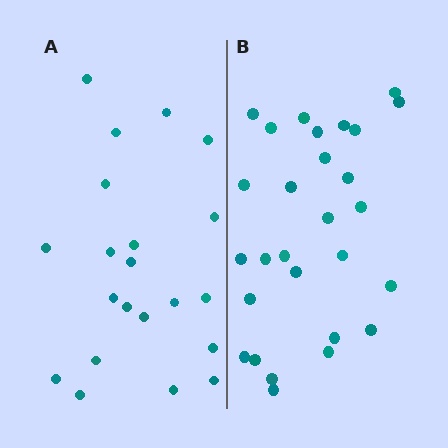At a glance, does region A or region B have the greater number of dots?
Region B (the right region) has more dots.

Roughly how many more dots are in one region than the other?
Region B has roughly 8 or so more dots than region A.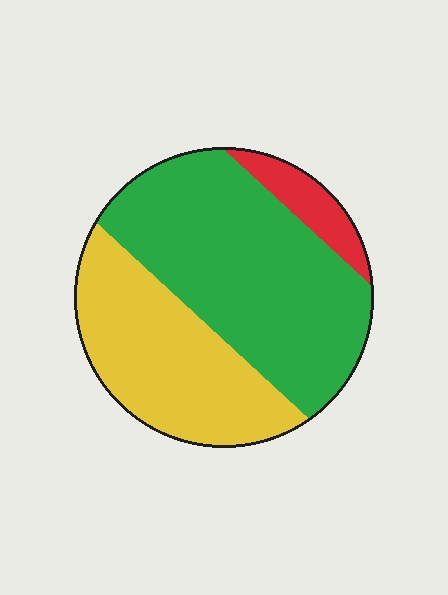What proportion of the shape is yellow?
Yellow takes up about three eighths (3/8) of the shape.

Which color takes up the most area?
Green, at roughly 55%.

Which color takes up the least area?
Red, at roughly 10%.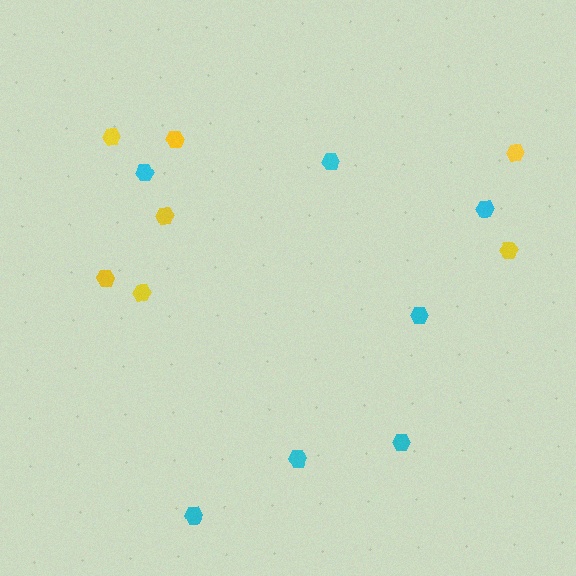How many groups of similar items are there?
There are 2 groups: one group of yellow hexagons (7) and one group of cyan hexagons (7).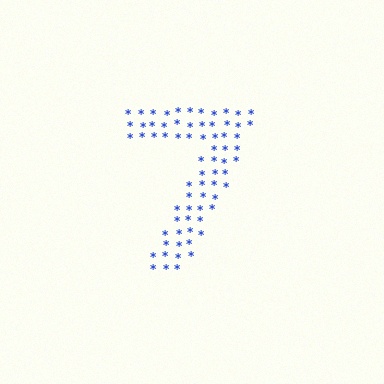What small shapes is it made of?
It is made of small asterisks.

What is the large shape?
The large shape is the digit 7.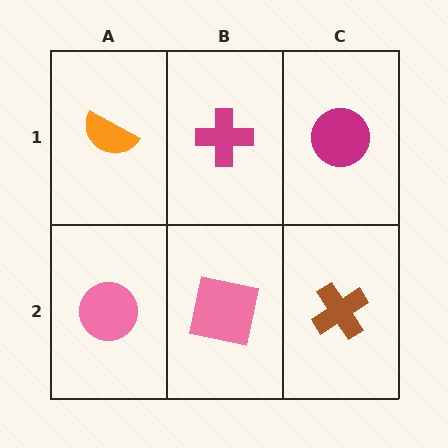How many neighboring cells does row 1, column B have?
3.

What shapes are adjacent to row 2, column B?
A magenta cross (row 1, column B), a pink circle (row 2, column A), a brown cross (row 2, column C).